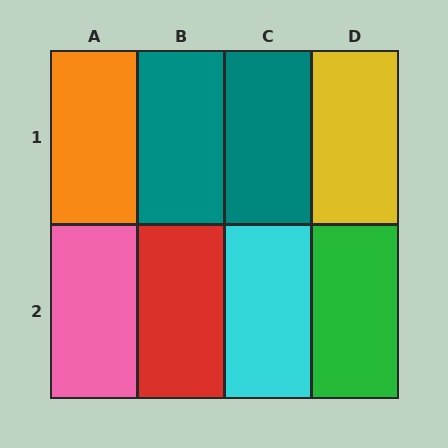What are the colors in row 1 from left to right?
Orange, teal, teal, yellow.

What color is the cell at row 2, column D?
Green.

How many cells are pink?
1 cell is pink.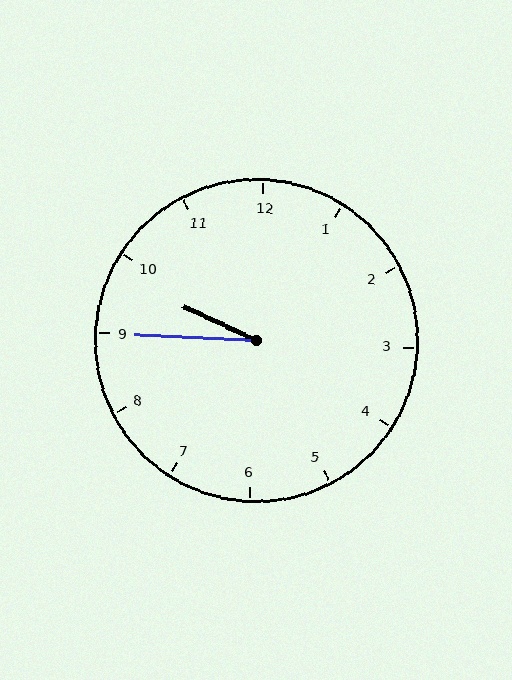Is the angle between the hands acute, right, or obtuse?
It is acute.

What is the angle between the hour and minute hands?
Approximately 22 degrees.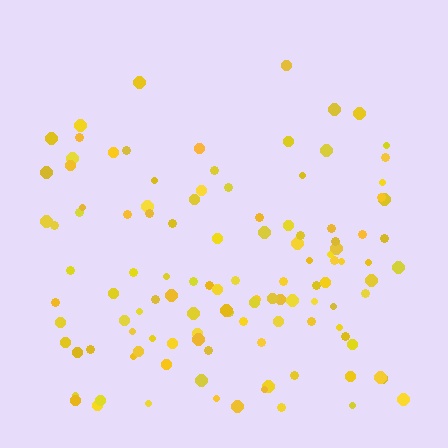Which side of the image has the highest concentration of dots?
The bottom.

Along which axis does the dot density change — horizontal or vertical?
Vertical.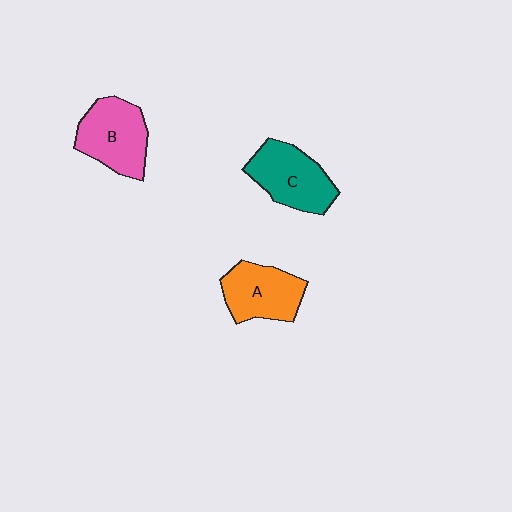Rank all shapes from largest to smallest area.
From largest to smallest: B (pink), C (teal), A (orange).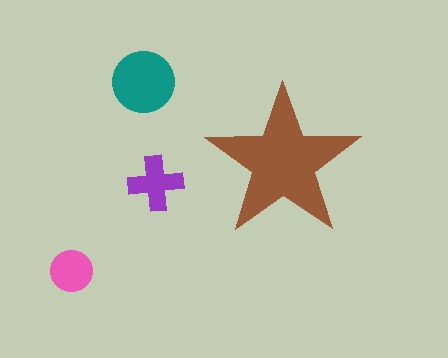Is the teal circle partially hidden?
No, the teal circle is fully visible.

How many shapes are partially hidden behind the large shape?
0 shapes are partially hidden.